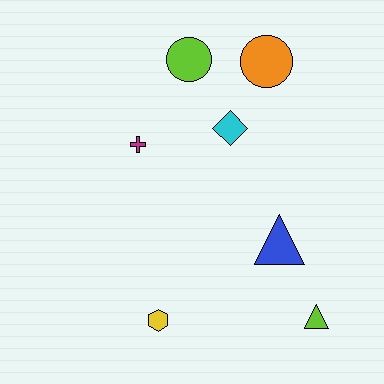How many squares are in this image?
There are no squares.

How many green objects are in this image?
There are no green objects.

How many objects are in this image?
There are 7 objects.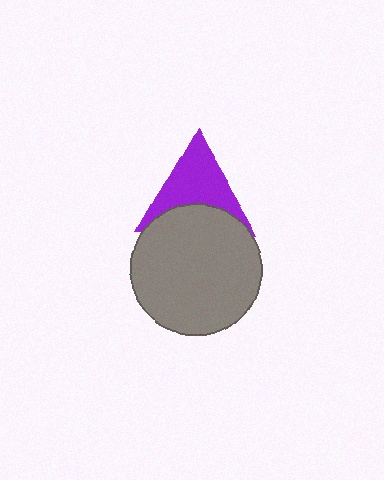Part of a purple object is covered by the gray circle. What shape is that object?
It is a triangle.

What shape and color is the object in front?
The object in front is a gray circle.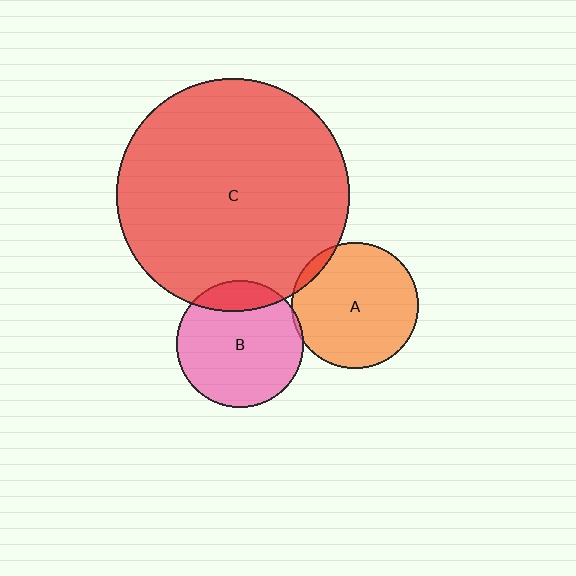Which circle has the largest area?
Circle C (red).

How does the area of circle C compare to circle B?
Approximately 3.4 times.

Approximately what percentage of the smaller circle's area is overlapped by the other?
Approximately 5%.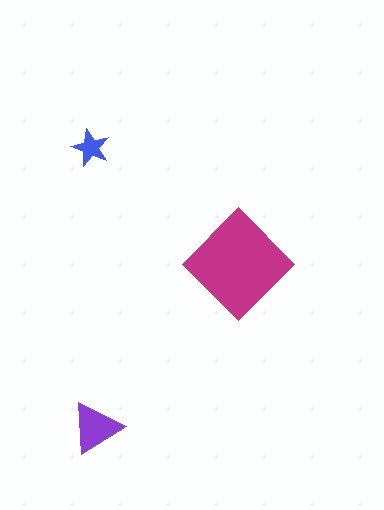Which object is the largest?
The magenta diamond.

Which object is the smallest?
The blue star.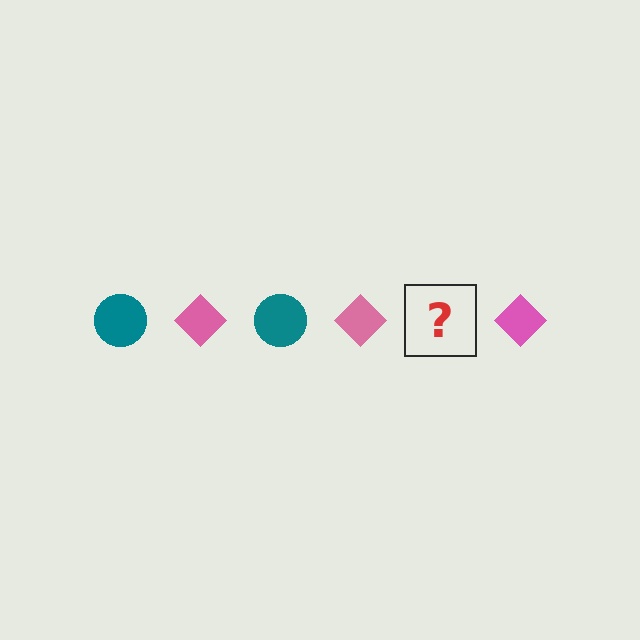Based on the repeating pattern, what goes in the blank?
The blank should be a teal circle.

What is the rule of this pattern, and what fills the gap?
The rule is that the pattern alternates between teal circle and pink diamond. The gap should be filled with a teal circle.